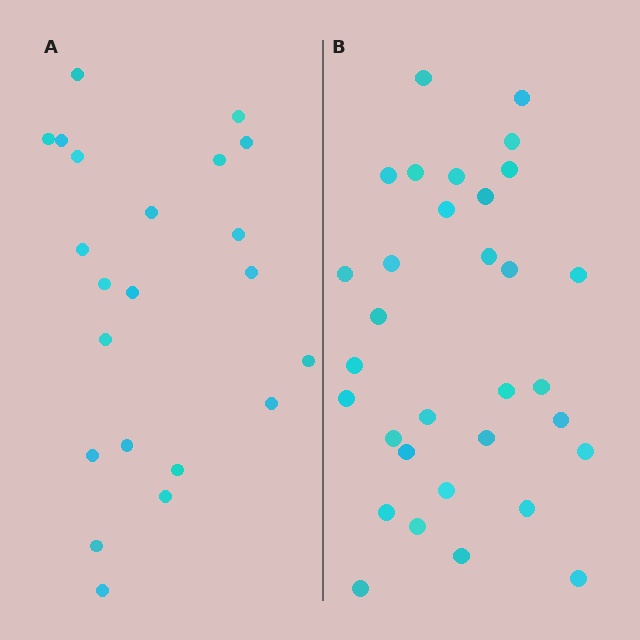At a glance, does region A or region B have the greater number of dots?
Region B (the right region) has more dots.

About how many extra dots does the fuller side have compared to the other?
Region B has roughly 10 or so more dots than region A.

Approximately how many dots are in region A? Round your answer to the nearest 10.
About 20 dots. (The exact count is 22, which rounds to 20.)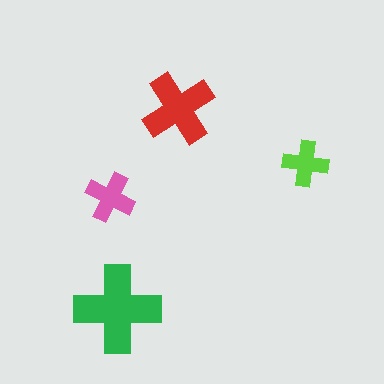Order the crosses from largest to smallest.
the green one, the red one, the pink one, the lime one.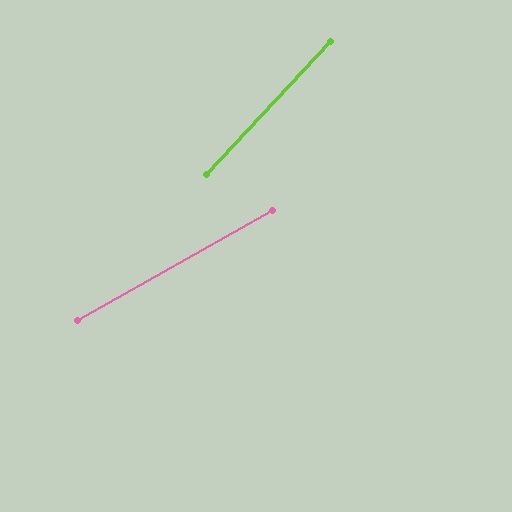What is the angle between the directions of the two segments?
Approximately 18 degrees.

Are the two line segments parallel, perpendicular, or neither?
Neither parallel nor perpendicular — they differ by about 18°.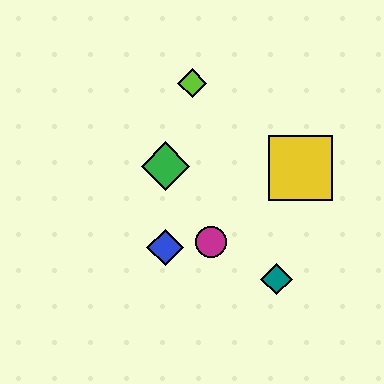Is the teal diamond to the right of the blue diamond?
Yes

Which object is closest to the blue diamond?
The magenta circle is closest to the blue diamond.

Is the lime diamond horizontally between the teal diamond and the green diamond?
Yes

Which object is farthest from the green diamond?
The teal diamond is farthest from the green diamond.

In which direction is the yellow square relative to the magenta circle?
The yellow square is to the right of the magenta circle.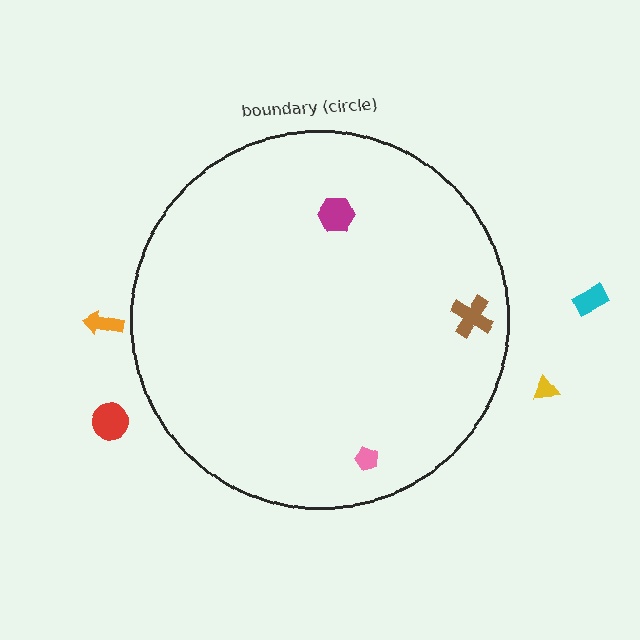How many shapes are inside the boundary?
3 inside, 4 outside.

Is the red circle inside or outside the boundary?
Outside.